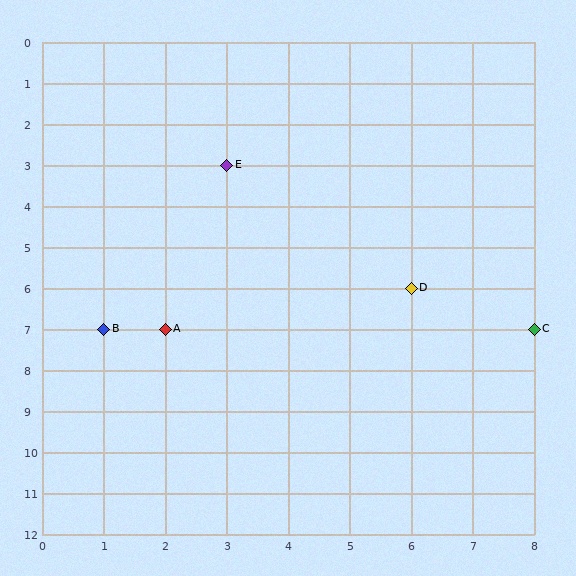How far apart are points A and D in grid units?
Points A and D are 4 columns and 1 row apart (about 4.1 grid units diagonally).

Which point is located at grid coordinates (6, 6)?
Point D is at (6, 6).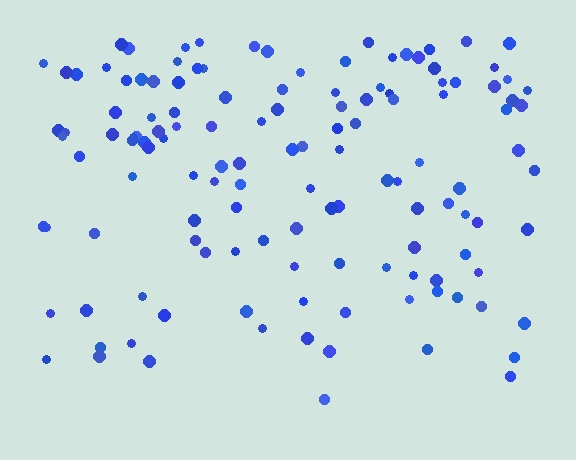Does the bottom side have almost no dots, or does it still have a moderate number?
Still a moderate number, just noticeably fewer than the top.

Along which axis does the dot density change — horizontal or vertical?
Vertical.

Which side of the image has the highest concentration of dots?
The top.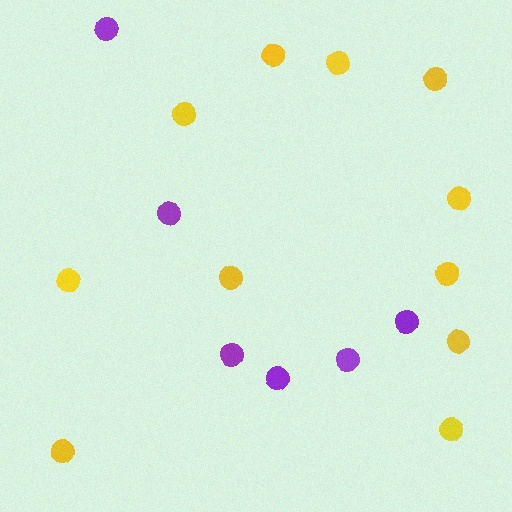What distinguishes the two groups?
There are 2 groups: one group of yellow circles (11) and one group of purple circles (6).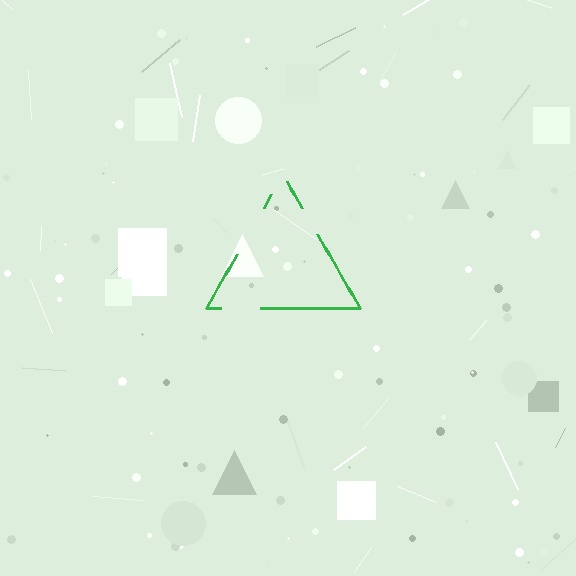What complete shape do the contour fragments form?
The contour fragments form a triangle.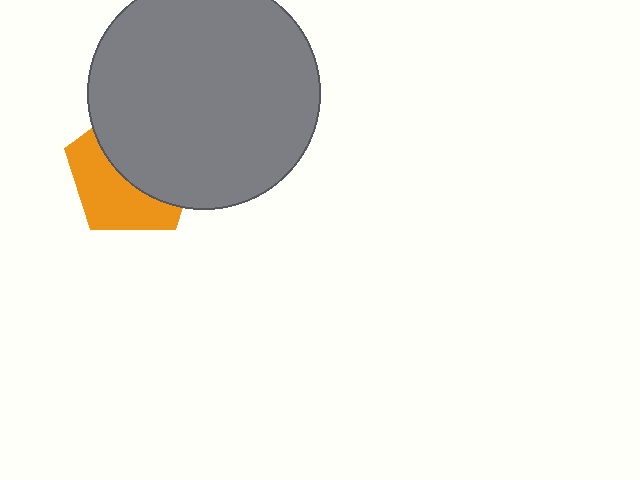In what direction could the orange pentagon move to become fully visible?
The orange pentagon could move toward the lower-left. That would shift it out from behind the gray circle entirely.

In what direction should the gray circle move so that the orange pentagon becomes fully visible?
The gray circle should move toward the upper-right. That is the shortest direction to clear the overlap and leave the orange pentagon fully visible.